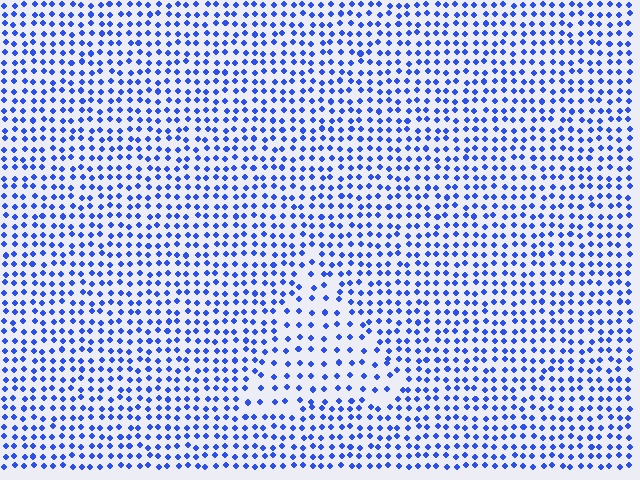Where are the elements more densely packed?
The elements are more densely packed outside the triangle boundary.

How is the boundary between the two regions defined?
The boundary is defined by a change in element density (approximately 1.8x ratio). All elements are the same color, size, and shape.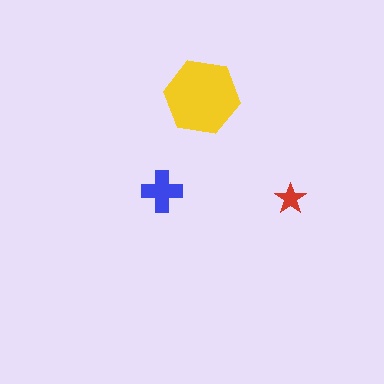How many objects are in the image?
There are 3 objects in the image.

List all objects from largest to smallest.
The yellow hexagon, the blue cross, the red star.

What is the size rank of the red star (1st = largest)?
3rd.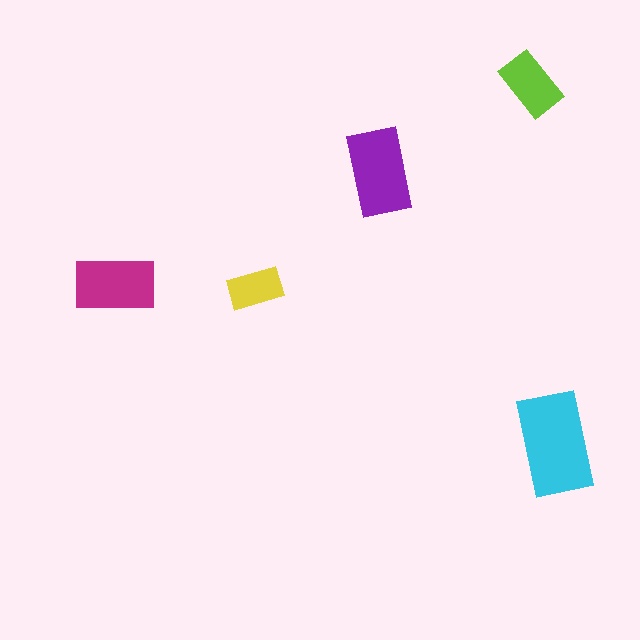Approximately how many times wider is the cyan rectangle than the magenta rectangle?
About 1.5 times wider.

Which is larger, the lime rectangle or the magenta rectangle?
The magenta one.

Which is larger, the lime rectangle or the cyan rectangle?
The cyan one.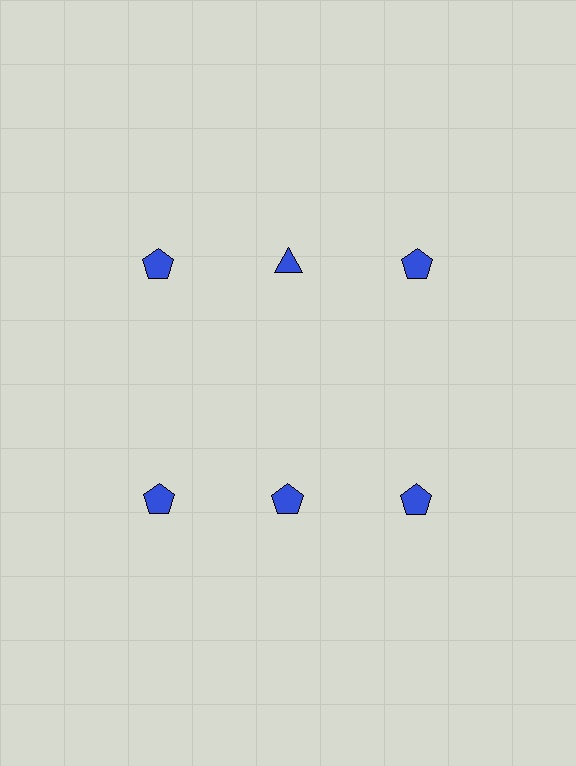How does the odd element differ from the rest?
It has a different shape: triangle instead of pentagon.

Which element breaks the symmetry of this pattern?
The blue triangle in the top row, second from left column breaks the symmetry. All other shapes are blue pentagons.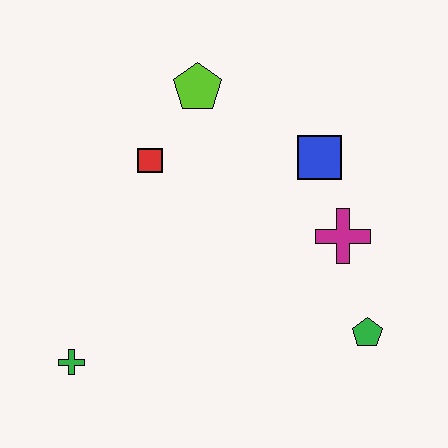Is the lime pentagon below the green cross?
No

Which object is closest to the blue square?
The magenta cross is closest to the blue square.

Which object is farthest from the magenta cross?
The green cross is farthest from the magenta cross.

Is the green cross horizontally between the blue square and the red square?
No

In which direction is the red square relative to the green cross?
The red square is above the green cross.